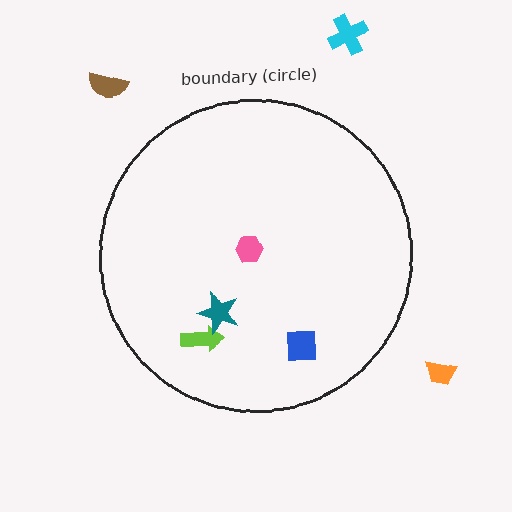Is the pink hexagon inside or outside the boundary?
Inside.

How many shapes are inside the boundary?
4 inside, 3 outside.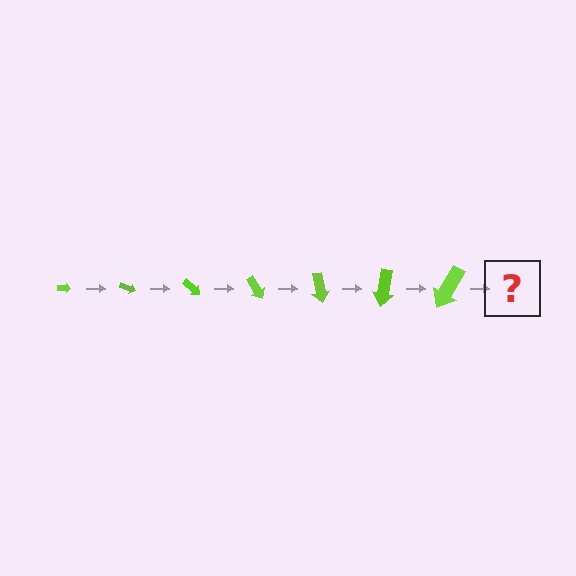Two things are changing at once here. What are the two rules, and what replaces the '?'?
The two rules are that the arrow grows larger each step and it rotates 20 degrees each step. The '?' should be an arrow, larger than the previous one and rotated 140 degrees from the start.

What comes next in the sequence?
The next element should be an arrow, larger than the previous one and rotated 140 degrees from the start.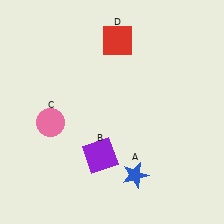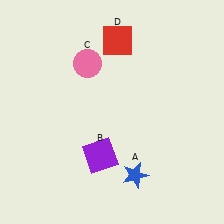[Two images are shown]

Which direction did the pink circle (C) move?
The pink circle (C) moved up.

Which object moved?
The pink circle (C) moved up.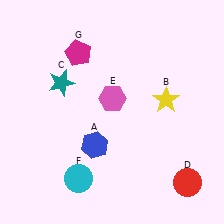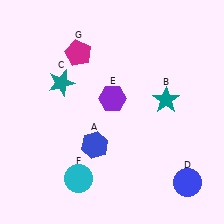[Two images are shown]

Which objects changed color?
B changed from yellow to teal. D changed from red to blue. E changed from pink to purple.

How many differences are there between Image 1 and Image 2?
There are 3 differences between the two images.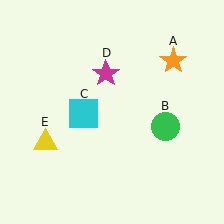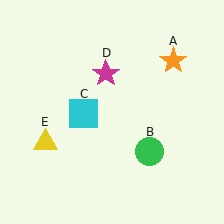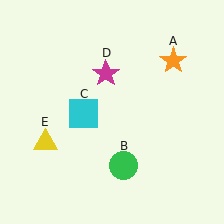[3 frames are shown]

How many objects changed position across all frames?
1 object changed position: green circle (object B).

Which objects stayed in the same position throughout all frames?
Orange star (object A) and cyan square (object C) and magenta star (object D) and yellow triangle (object E) remained stationary.